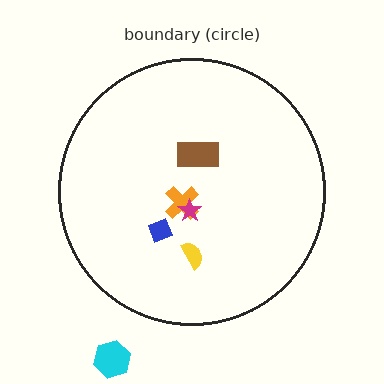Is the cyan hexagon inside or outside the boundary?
Outside.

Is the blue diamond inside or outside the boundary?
Inside.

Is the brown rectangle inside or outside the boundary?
Inside.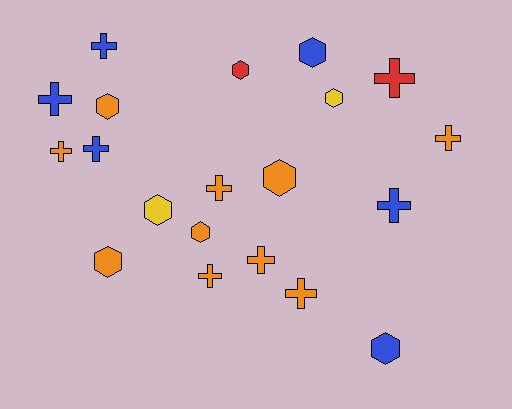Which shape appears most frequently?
Cross, with 11 objects.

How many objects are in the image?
There are 20 objects.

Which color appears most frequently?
Orange, with 10 objects.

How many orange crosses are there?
There are 6 orange crosses.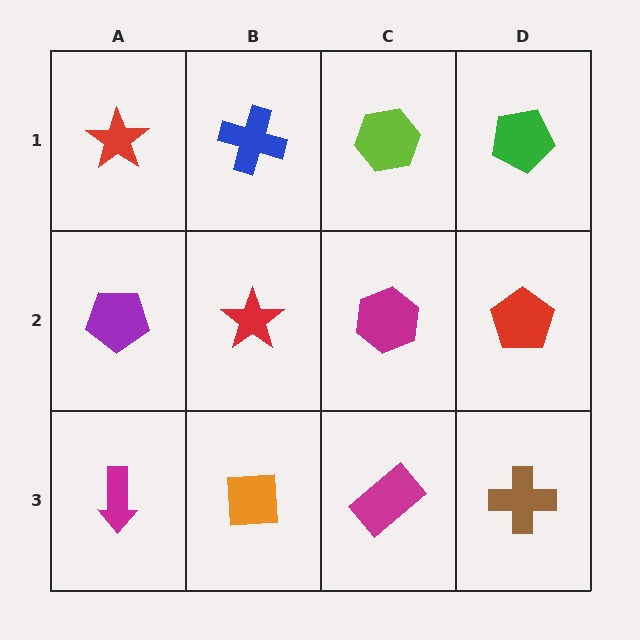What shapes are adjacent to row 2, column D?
A green pentagon (row 1, column D), a brown cross (row 3, column D), a magenta hexagon (row 2, column C).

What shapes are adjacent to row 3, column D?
A red pentagon (row 2, column D), a magenta rectangle (row 3, column C).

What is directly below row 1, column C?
A magenta hexagon.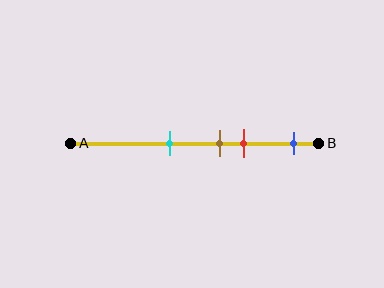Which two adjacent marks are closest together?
The brown and red marks are the closest adjacent pair.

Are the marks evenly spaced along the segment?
No, the marks are not evenly spaced.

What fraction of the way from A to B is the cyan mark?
The cyan mark is approximately 40% (0.4) of the way from A to B.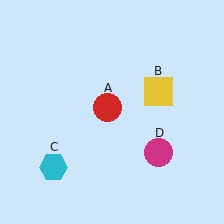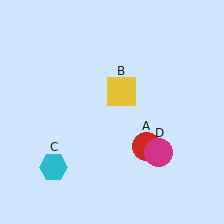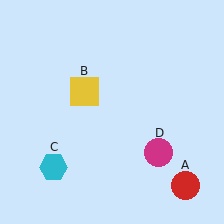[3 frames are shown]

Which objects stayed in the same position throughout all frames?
Cyan hexagon (object C) and magenta circle (object D) remained stationary.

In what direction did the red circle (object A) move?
The red circle (object A) moved down and to the right.